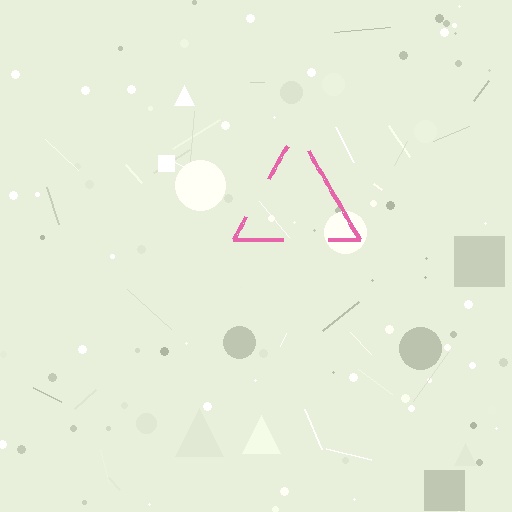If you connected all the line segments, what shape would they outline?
They would outline a triangle.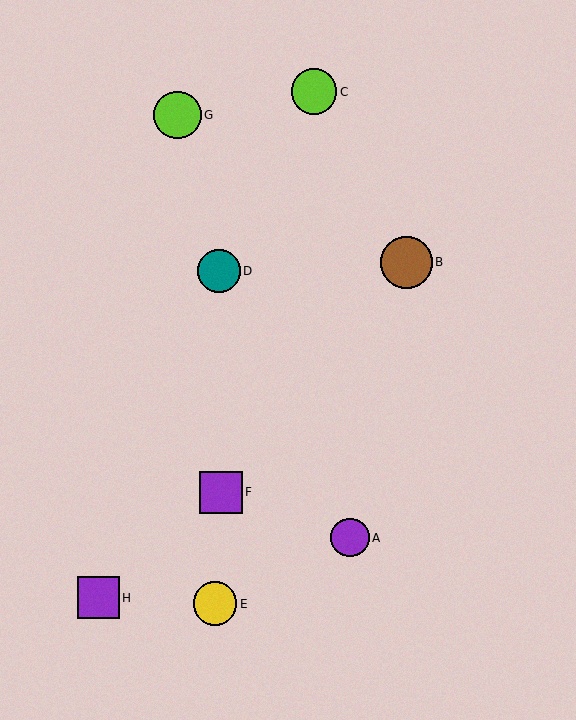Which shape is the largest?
The brown circle (labeled B) is the largest.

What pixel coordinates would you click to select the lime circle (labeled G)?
Click at (177, 115) to select the lime circle G.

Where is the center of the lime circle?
The center of the lime circle is at (314, 92).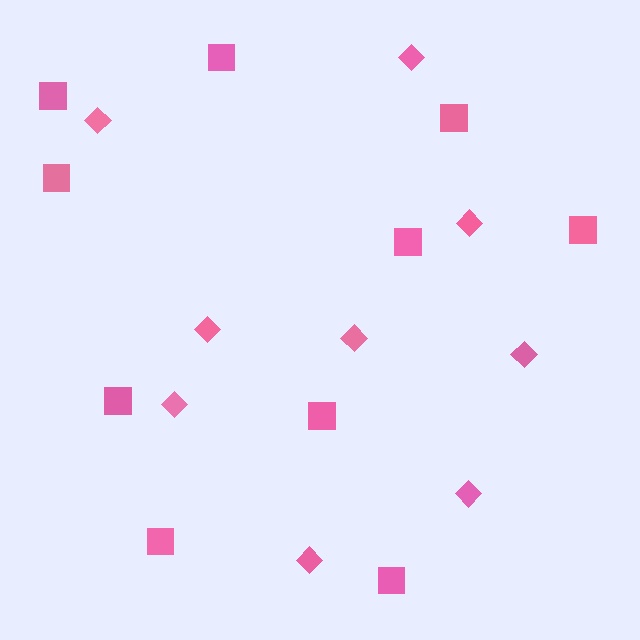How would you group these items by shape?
There are 2 groups: one group of squares (10) and one group of diamonds (9).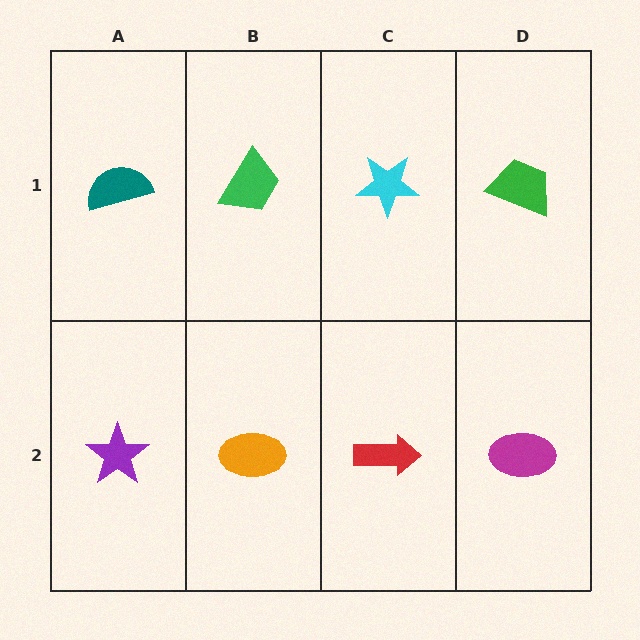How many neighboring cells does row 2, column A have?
2.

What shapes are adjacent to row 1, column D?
A magenta ellipse (row 2, column D), a cyan star (row 1, column C).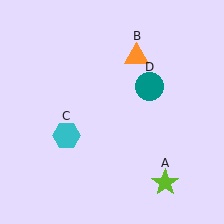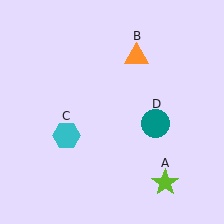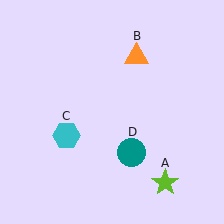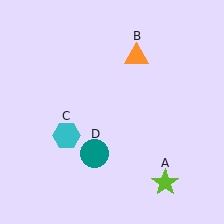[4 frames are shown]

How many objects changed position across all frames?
1 object changed position: teal circle (object D).